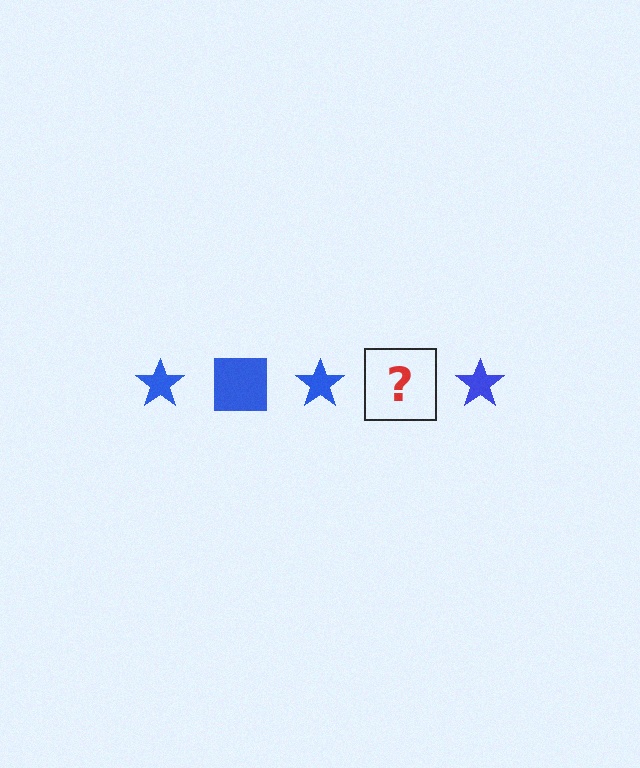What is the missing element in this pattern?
The missing element is a blue square.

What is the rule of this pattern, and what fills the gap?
The rule is that the pattern cycles through star, square shapes in blue. The gap should be filled with a blue square.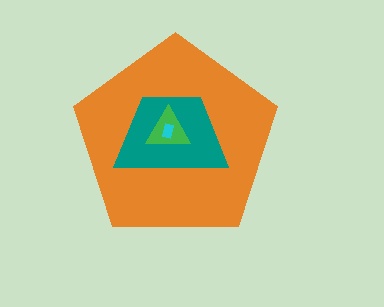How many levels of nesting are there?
4.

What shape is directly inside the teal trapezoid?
The green triangle.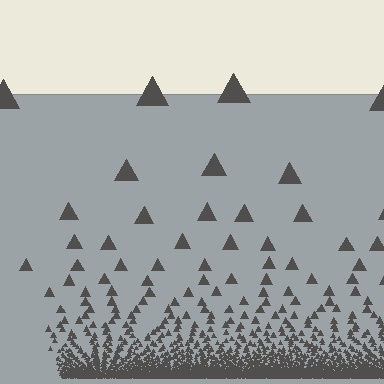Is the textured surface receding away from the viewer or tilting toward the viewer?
The surface appears to tilt toward the viewer. Texture elements get larger and sparser toward the top.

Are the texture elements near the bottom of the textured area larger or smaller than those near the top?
Smaller. The gradient is inverted — elements near the bottom are smaller and denser.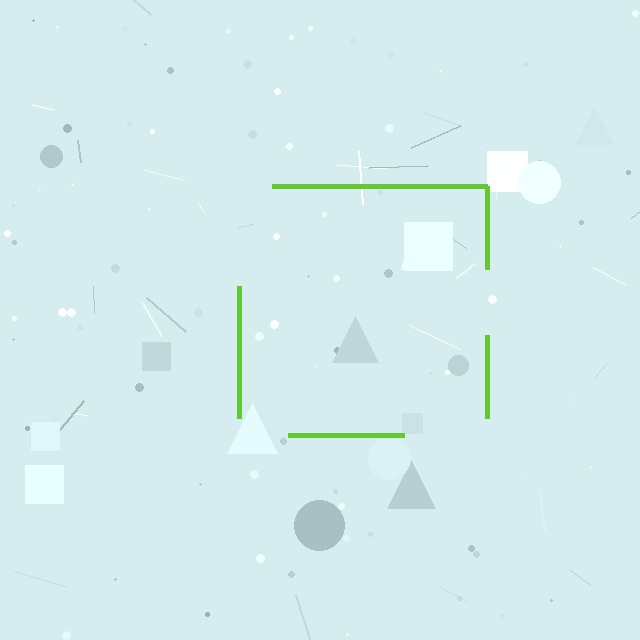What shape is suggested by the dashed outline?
The dashed outline suggests a square.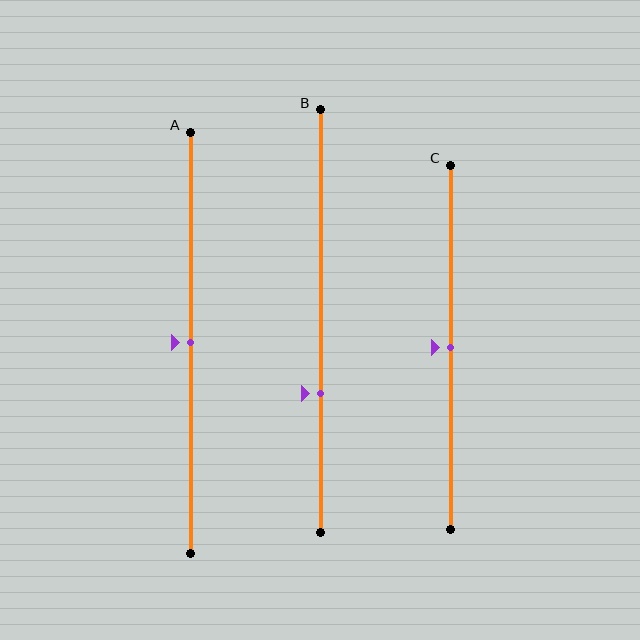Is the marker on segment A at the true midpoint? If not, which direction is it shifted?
Yes, the marker on segment A is at the true midpoint.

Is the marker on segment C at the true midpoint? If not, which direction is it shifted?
Yes, the marker on segment C is at the true midpoint.